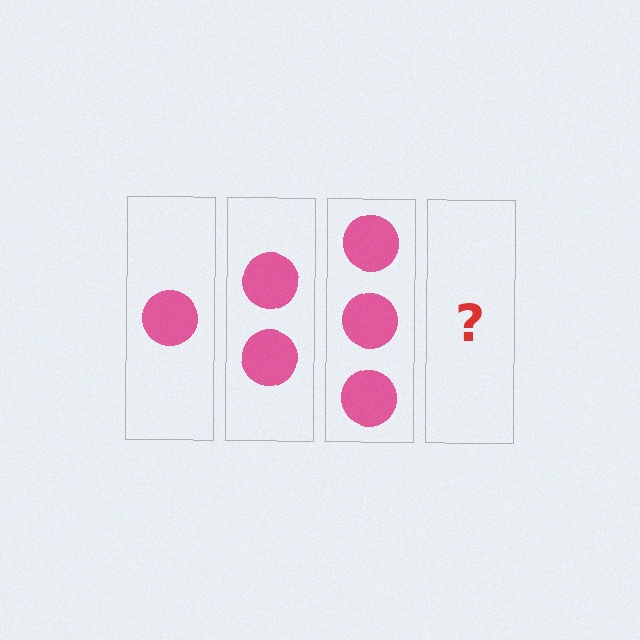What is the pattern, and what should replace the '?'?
The pattern is that each step adds one more circle. The '?' should be 4 circles.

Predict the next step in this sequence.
The next step is 4 circles.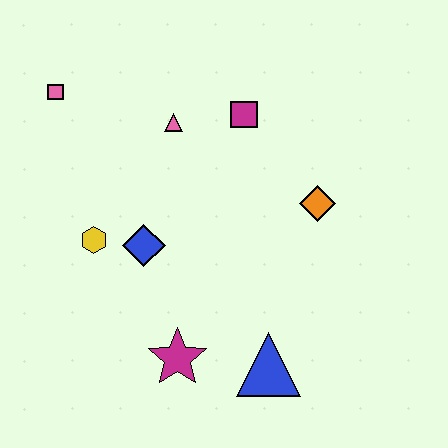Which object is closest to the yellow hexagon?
The blue diamond is closest to the yellow hexagon.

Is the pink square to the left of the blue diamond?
Yes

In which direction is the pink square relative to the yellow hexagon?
The pink square is above the yellow hexagon.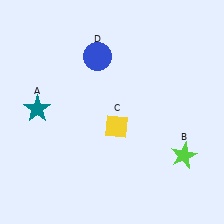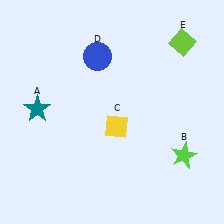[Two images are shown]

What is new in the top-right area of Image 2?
A lime diamond (E) was added in the top-right area of Image 2.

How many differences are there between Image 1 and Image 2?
There is 1 difference between the two images.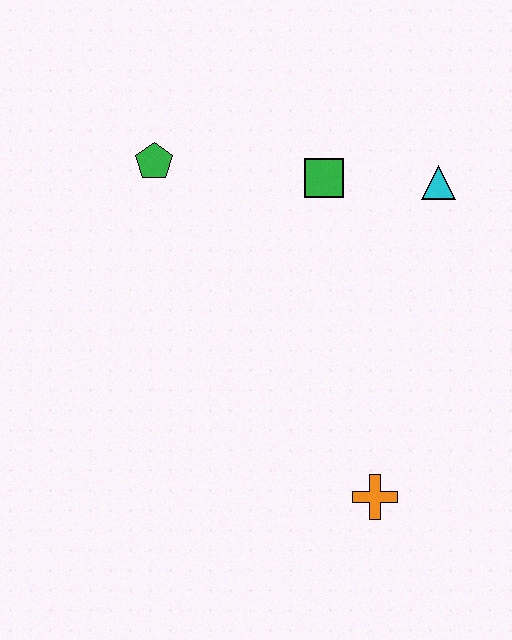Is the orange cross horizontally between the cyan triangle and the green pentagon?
Yes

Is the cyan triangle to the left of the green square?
No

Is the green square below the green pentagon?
Yes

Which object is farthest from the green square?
The orange cross is farthest from the green square.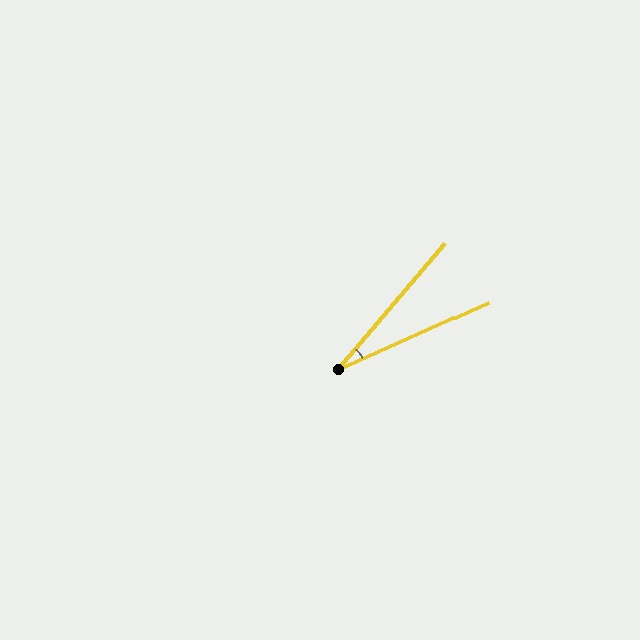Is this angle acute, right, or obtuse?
It is acute.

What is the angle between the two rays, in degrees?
Approximately 25 degrees.